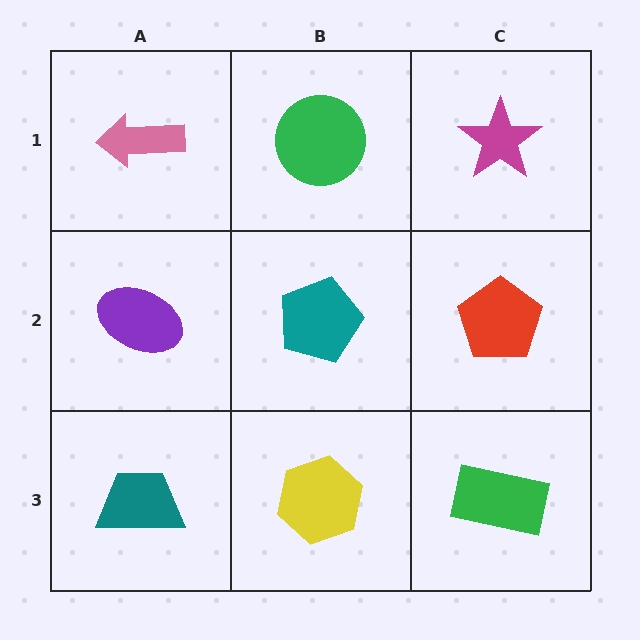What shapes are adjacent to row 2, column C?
A magenta star (row 1, column C), a green rectangle (row 3, column C), a teal pentagon (row 2, column B).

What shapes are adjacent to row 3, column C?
A red pentagon (row 2, column C), a yellow hexagon (row 3, column B).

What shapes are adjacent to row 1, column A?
A purple ellipse (row 2, column A), a green circle (row 1, column B).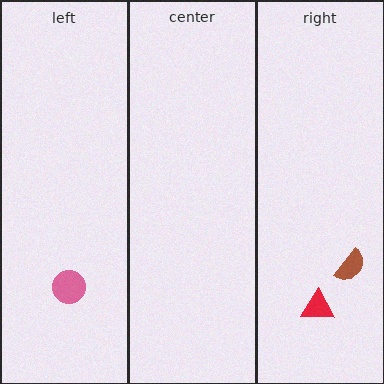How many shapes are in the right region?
2.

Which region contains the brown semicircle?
The right region.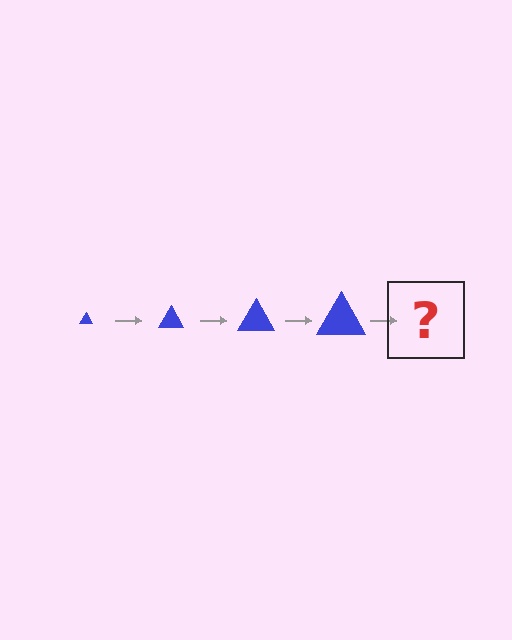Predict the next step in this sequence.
The next step is a blue triangle, larger than the previous one.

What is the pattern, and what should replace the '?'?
The pattern is that the triangle gets progressively larger each step. The '?' should be a blue triangle, larger than the previous one.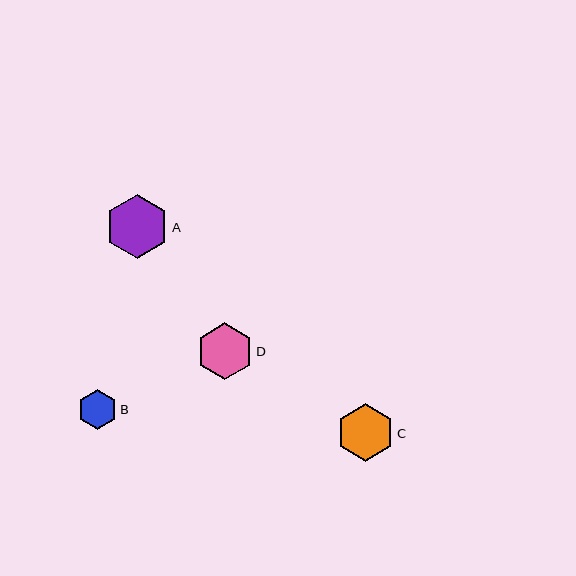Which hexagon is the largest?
Hexagon A is the largest with a size of approximately 64 pixels.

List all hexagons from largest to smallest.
From largest to smallest: A, C, D, B.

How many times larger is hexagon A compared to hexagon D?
Hexagon A is approximately 1.1 times the size of hexagon D.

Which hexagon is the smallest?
Hexagon B is the smallest with a size of approximately 39 pixels.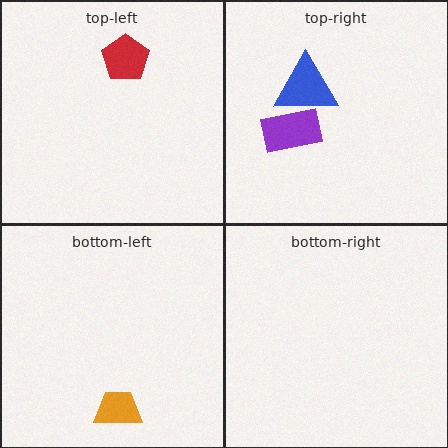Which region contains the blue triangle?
The top-right region.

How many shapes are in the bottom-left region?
1.